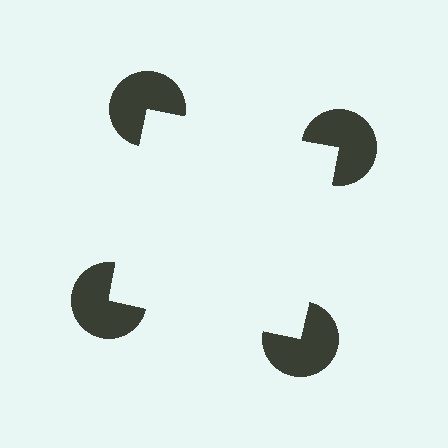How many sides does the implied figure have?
4 sides.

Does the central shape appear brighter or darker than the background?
It typically appears slightly brighter than the background, even though no actual brightness change is drawn.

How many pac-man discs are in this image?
There are 4 — one at each vertex of the illusory square.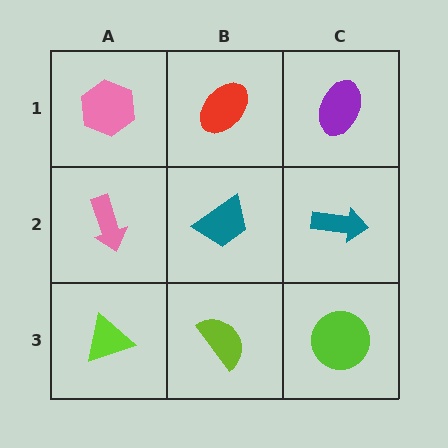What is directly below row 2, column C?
A lime circle.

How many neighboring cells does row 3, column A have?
2.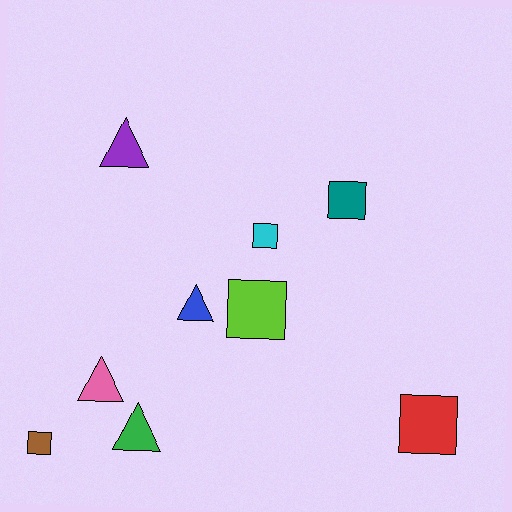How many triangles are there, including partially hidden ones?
There are 4 triangles.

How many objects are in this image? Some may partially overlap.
There are 9 objects.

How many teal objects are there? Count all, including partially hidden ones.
There is 1 teal object.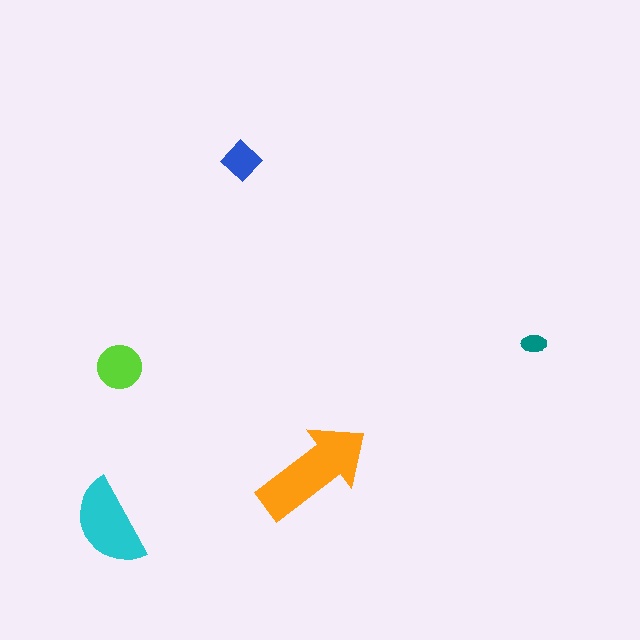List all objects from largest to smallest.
The orange arrow, the cyan semicircle, the lime circle, the blue diamond, the teal ellipse.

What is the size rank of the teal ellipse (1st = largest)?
5th.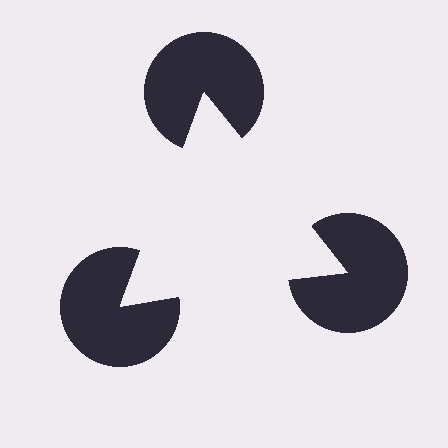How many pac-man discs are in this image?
There are 3 — one at each vertex of the illusory triangle.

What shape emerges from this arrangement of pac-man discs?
An illusory triangle — its edges are inferred from the aligned wedge cuts in the pac-man discs, not physically drawn.